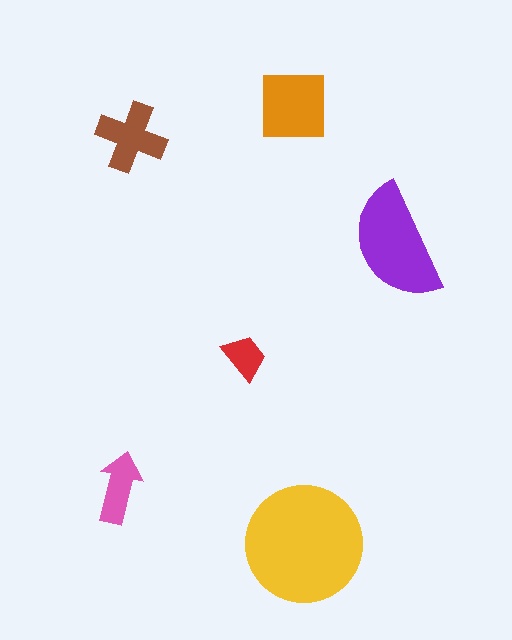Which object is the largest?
The yellow circle.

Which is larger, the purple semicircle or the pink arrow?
The purple semicircle.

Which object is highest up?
The orange square is topmost.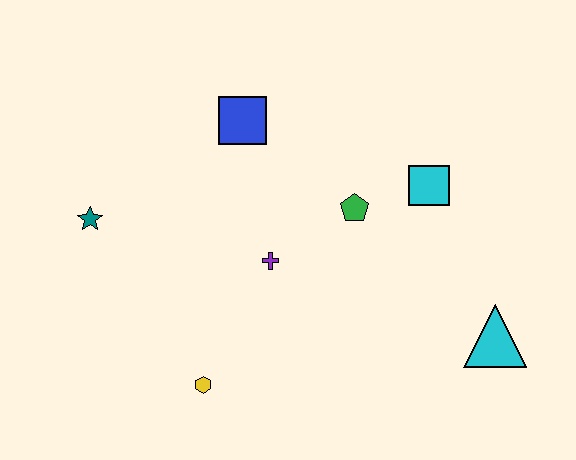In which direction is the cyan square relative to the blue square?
The cyan square is to the right of the blue square.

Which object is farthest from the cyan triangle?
The teal star is farthest from the cyan triangle.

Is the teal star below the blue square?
Yes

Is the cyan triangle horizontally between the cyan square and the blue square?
No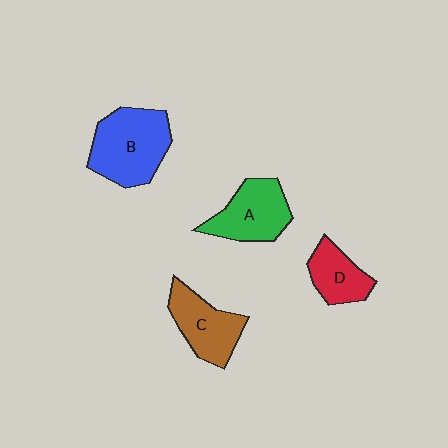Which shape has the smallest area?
Shape D (red).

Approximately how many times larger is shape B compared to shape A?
Approximately 1.3 times.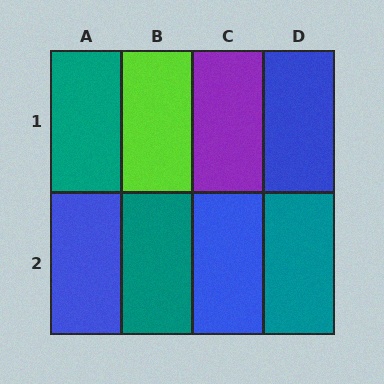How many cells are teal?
3 cells are teal.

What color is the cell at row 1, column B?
Lime.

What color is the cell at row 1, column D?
Blue.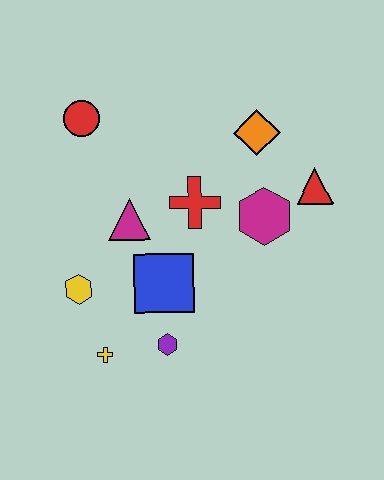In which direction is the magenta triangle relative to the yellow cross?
The magenta triangle is above the yellow cross.